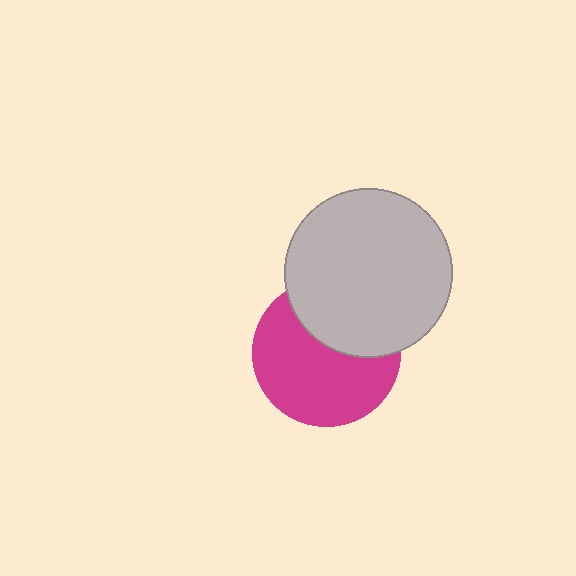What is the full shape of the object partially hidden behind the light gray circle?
The partially hidden object is a magenta circle.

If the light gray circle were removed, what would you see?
You would see the complete magenta circle.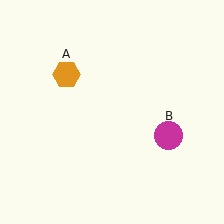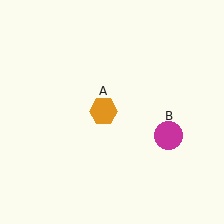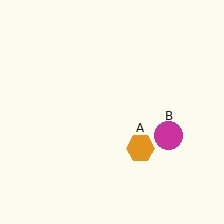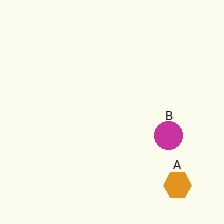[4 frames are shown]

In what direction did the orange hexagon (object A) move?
The orange hexagon (object A) moved down and to the right.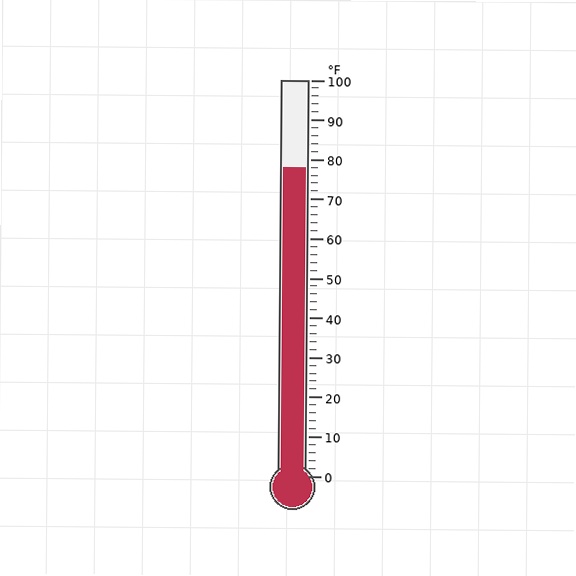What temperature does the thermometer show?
The thermometer shows approximately 78°F.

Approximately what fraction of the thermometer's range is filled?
The thermometer is filled to approximately 80% of its range.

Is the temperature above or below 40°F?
The temperature is above 40°F.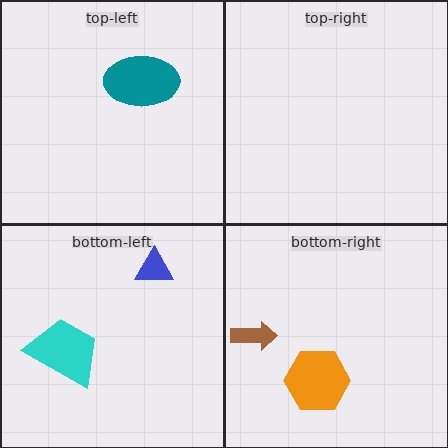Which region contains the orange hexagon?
The bottom-right region.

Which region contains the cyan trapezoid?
The bottom-left region.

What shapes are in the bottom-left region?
The cyan trapezoid, the blue triangle.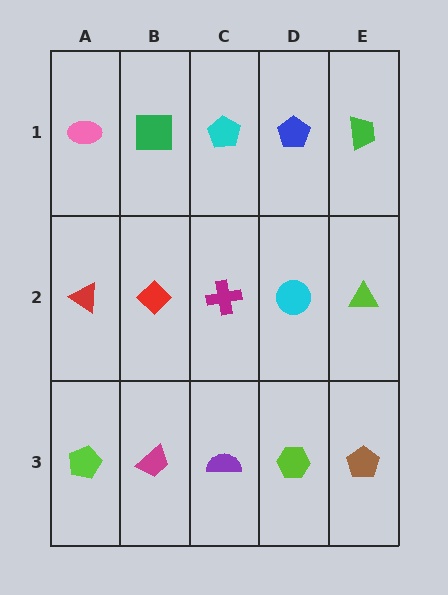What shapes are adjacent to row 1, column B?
A red diamond (row 2, column B), a pink ellipse (row 1, column A), a cyan pentagon (row 1, column C).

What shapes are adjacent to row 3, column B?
A red diamond (row 2, column B), a lime pentagon (row 3, column A), a purple semicircle (row 3, column C).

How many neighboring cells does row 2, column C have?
4.